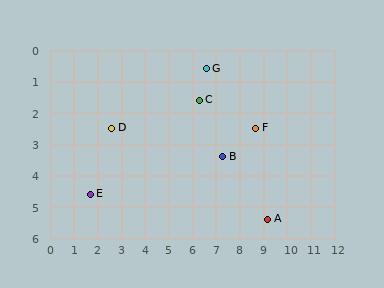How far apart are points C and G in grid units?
Points C and G are about 1.0 grid units apart.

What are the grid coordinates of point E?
Point E is at approximately (1.7, 4.6).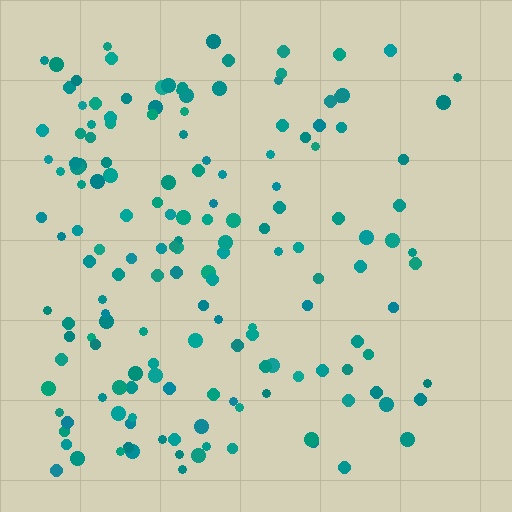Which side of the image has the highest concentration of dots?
The left.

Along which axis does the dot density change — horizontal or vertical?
Horizontal.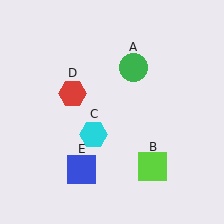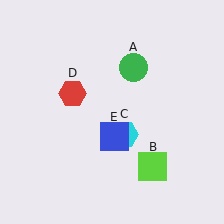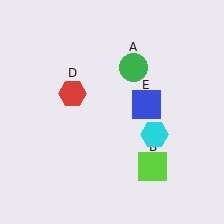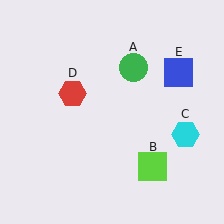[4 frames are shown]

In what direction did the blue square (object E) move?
The blue square (object E) moved up and to the right.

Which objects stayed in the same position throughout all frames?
Green circle (object A) and lime square (object B) and red hexagon (object D) remained stationary.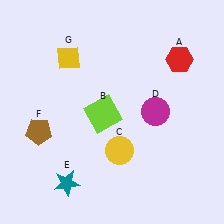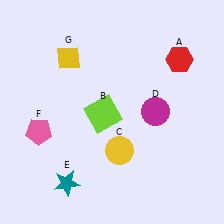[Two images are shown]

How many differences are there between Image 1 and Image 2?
There is 1 difference between the two images.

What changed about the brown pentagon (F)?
In Image 1, F is brown. In Image 2, it changed to pink.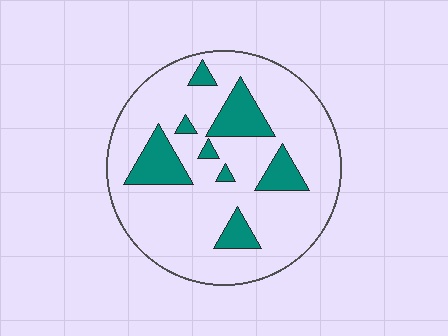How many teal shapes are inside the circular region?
8.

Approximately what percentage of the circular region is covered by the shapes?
Approximately 20%.